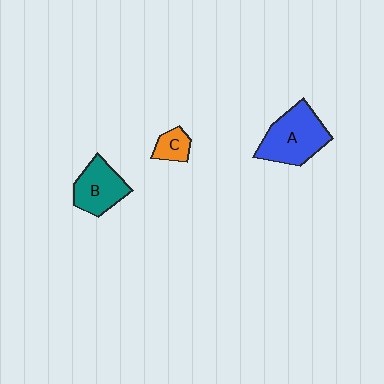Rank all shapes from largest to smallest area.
From largest to smallest: A (blue), B (teal), C (orange).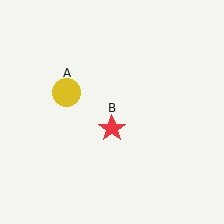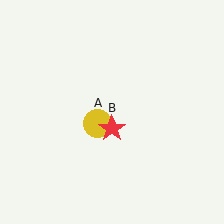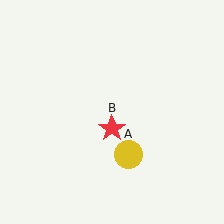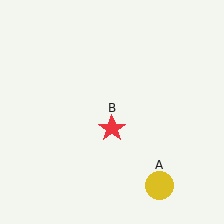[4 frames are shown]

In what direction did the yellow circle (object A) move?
The yellow circle (object A) moved down and to the right.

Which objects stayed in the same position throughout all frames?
Red star (object B) remained stationary.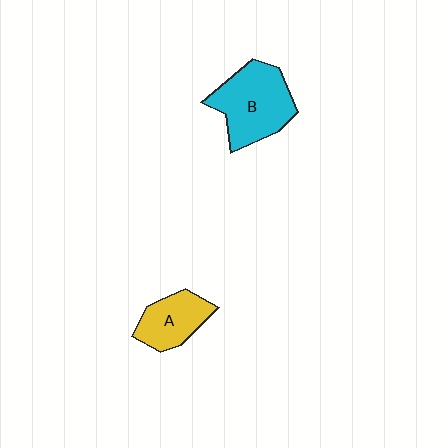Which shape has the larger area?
Shape B (cyan).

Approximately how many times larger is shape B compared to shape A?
Approximately 1.6 times.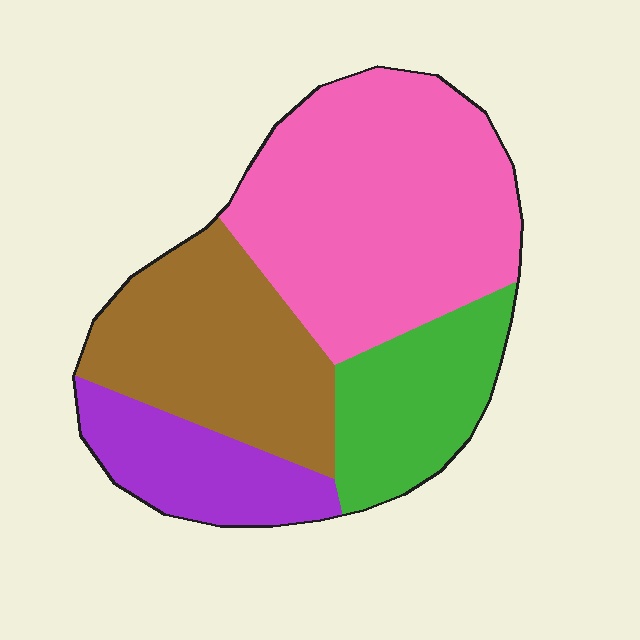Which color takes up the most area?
Pink, at roughly 40%.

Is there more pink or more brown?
Pink.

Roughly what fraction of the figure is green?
Green covers 17% of the figure.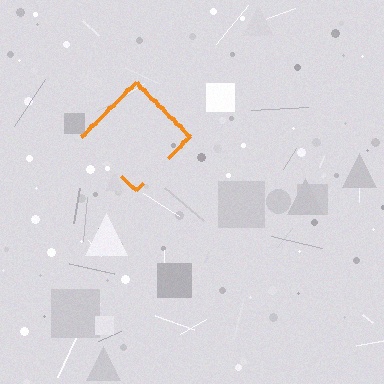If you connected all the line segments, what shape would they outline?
They would outline a diamond.